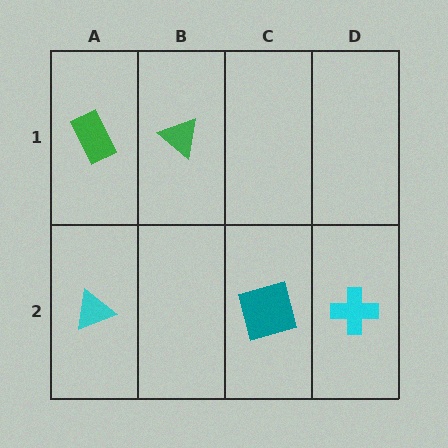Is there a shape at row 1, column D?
No, that cell is empty.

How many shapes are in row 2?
3 shapes.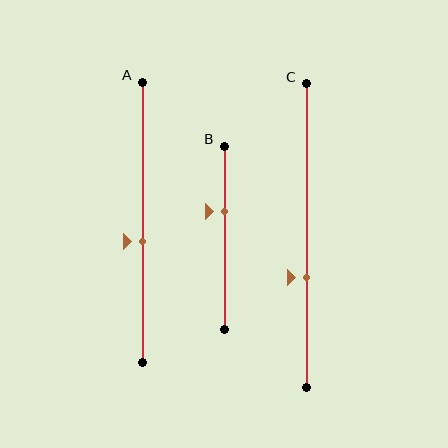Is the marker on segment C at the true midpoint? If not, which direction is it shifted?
No, the marker on segment C is shifted downward by about 14% of the segment length.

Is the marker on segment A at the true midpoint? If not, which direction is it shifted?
No, the marker on segment A is shifted downward by about 7% of the segment length.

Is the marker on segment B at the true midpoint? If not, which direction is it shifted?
No, the marker on segment B is shifted upward by about 15% of the segment length.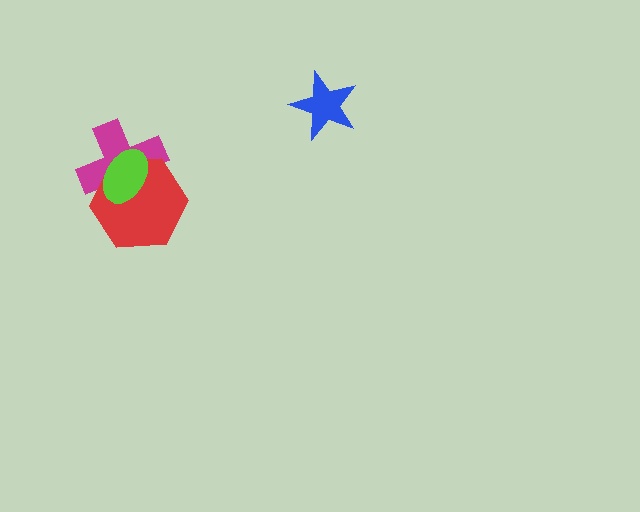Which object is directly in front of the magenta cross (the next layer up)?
The red hexagon is directly in front of the magenta cross.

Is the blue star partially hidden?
No, no other shape covers it.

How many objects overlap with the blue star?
0 objects overlap with the blue star.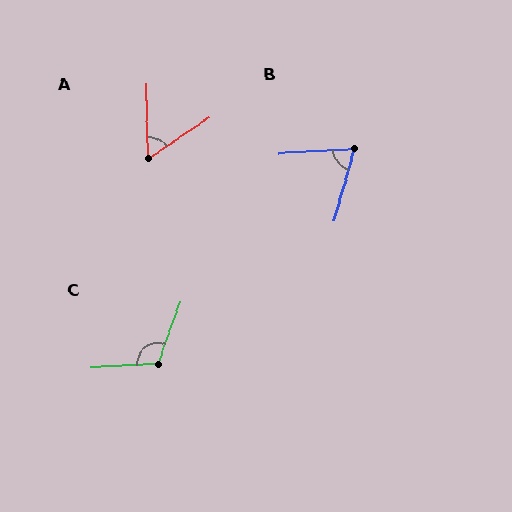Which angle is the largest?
C, at approximately 113 degrees.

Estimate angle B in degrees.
Approximately 71 degrees.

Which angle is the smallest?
A, at approximately 57 degrees.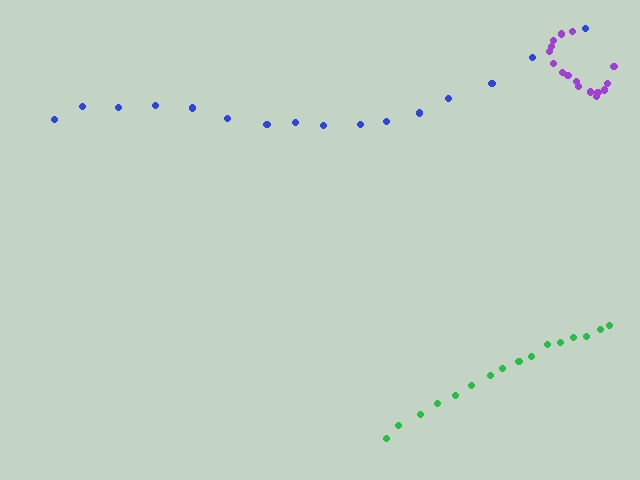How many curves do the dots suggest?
There are 3 distinct paths.